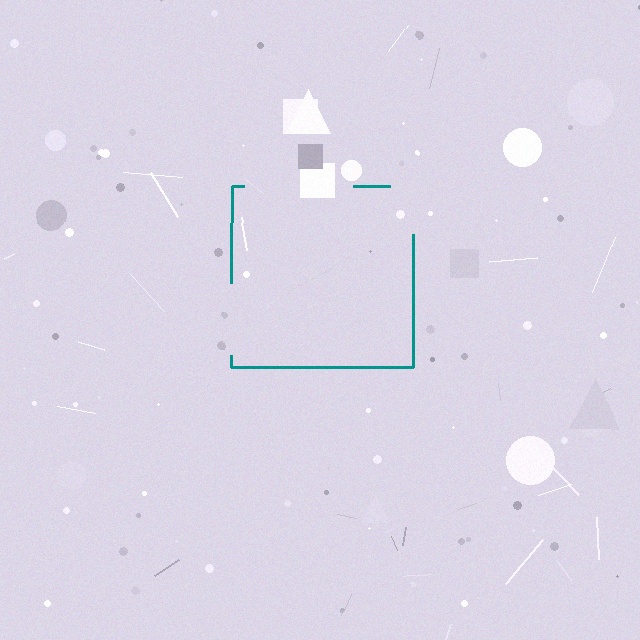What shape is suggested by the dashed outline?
The dashed outline suggests a square.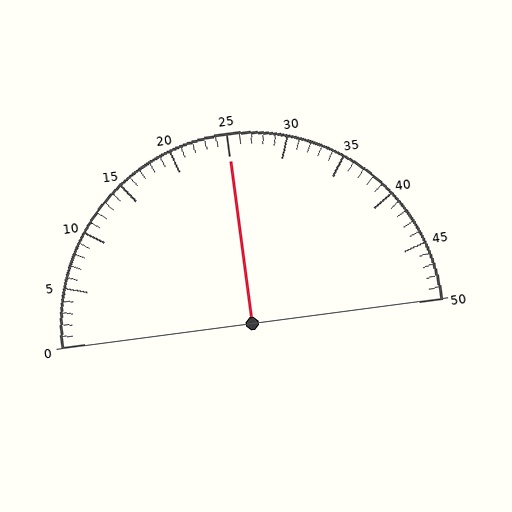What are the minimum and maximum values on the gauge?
The gauge ranges from 0 to 50.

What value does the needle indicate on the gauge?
The needle indicates approximately 25.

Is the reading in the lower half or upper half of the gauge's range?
The reading is in the upper half of the range (0 to 50).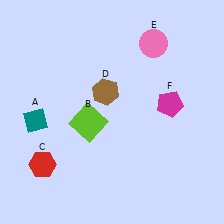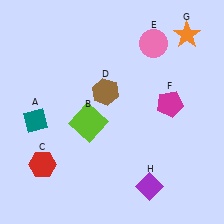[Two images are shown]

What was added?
An orange star (G), a purple diamond (H) were added in Image 2.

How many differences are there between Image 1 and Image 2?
There are 2 differences between the two images.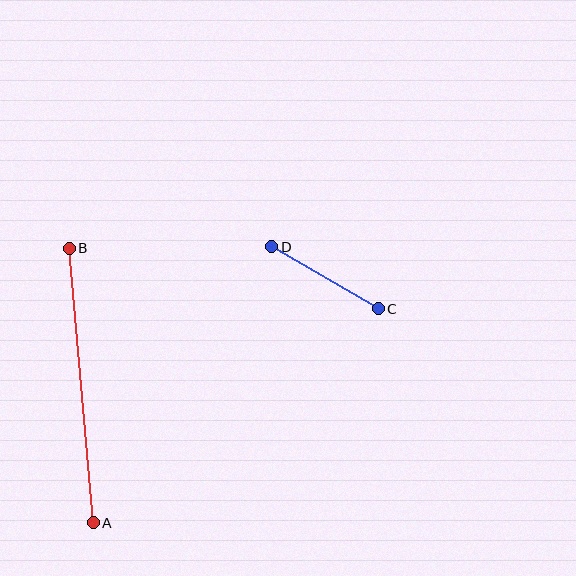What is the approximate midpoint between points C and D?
The midpoint is at approximately (325, 278) pixels.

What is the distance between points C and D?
The distance is approximately 123 pixels.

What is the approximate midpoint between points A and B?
The midpoint is at approximately (81, 386) pixels.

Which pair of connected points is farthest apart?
Points A and B are farthest apart.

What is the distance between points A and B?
The distance is approximately 276 pixels.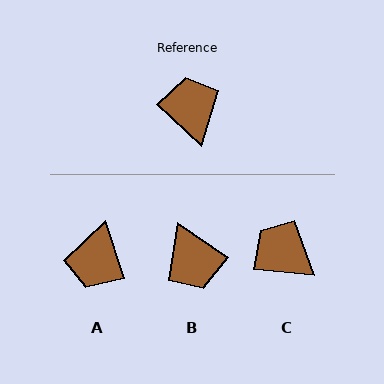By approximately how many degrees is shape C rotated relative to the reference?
Approximately 37 degrees counter-clockwise.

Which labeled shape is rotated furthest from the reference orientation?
B, about 172 degrees away.